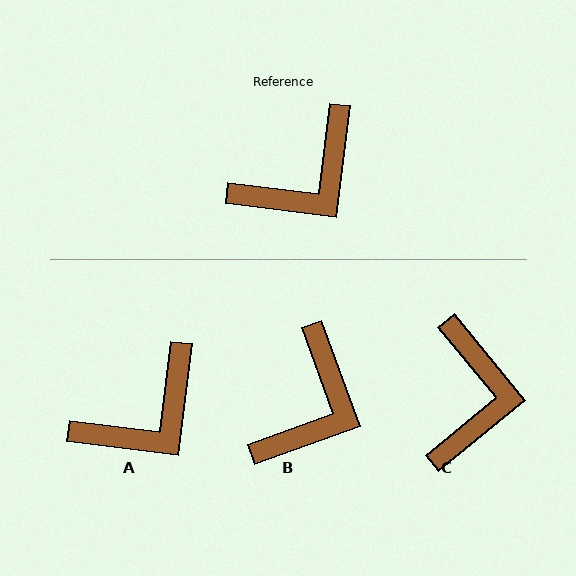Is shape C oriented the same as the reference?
No, it is off by about 46 degrees.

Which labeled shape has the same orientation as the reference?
A.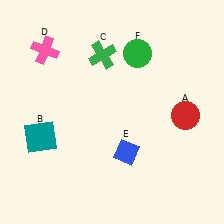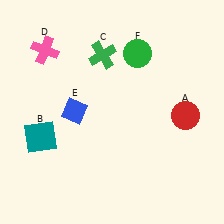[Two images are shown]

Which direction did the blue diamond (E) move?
The blue diamond (E) moved left.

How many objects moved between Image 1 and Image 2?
1 object moved between the two images.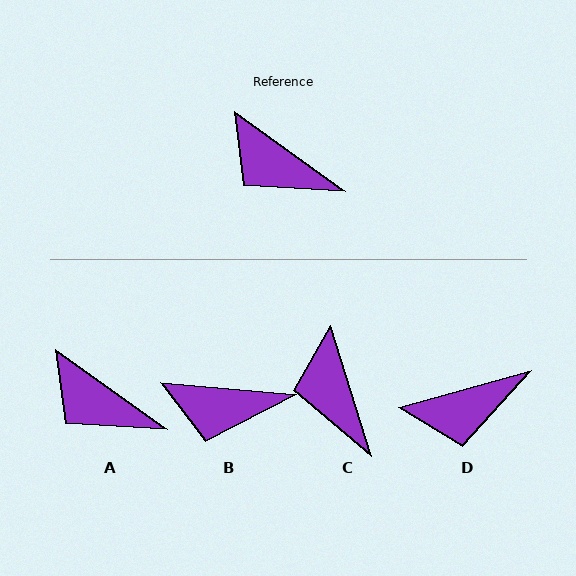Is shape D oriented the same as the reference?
No, it is off by about 51 degrees.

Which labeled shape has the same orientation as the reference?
A.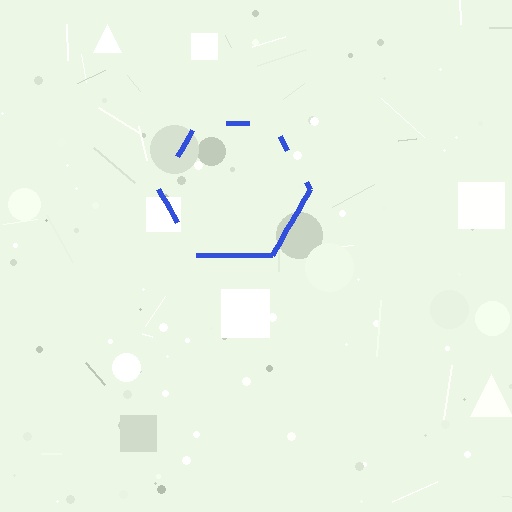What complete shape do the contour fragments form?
The contour fragments form a hexagon.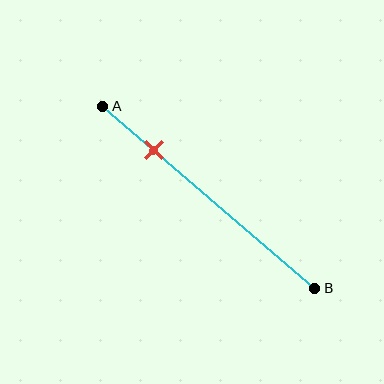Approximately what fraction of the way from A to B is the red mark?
The red mark is approximately 25% of the way from A to B.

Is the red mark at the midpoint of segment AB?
No, the mark is at about 25% from A, not at the 50% midpoint.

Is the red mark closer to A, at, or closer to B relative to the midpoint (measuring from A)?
The red mark is closer to point A than the midpoint of segment AB.